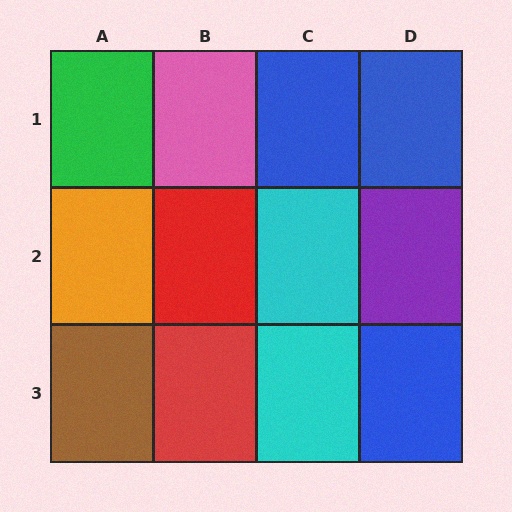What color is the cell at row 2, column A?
Orange.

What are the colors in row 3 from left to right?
Brown, red, cyan, blue.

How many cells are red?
2 cells are red.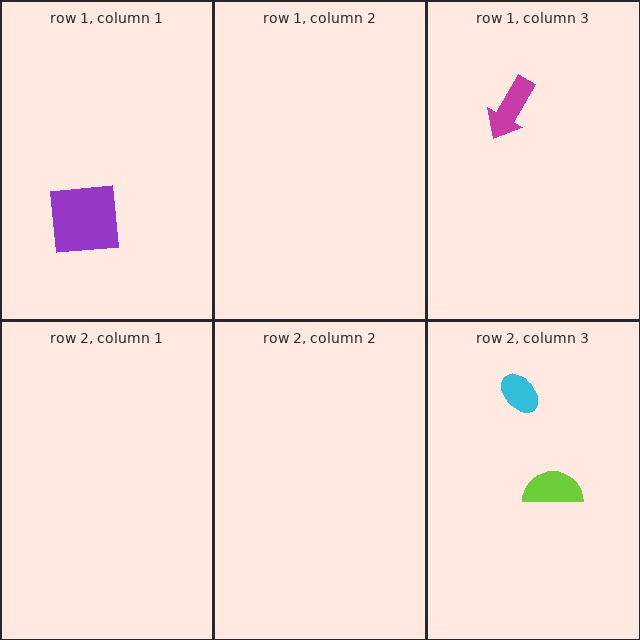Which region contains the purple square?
The row 1, column 1 region.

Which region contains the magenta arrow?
The row 1, column 3 region.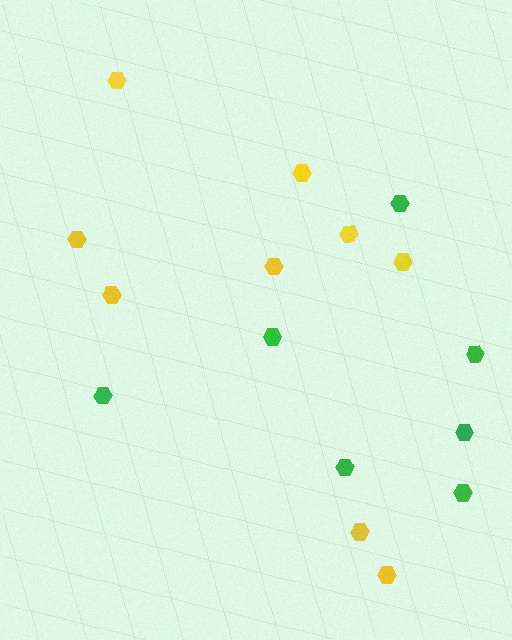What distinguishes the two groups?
There are 2 groups: one group of yellow hexagons (9) and one group of green hexagons (7).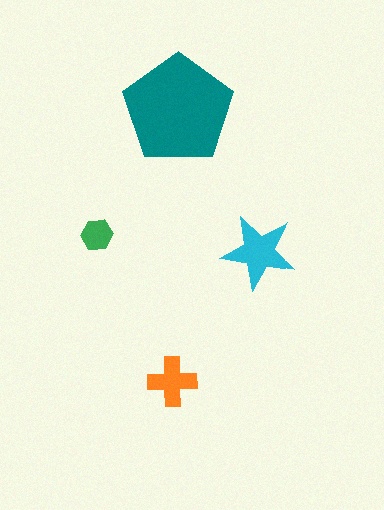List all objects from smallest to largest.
The green hexagon, the orange cross, the cyan star, the teal pentagon.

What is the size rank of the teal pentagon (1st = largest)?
1st.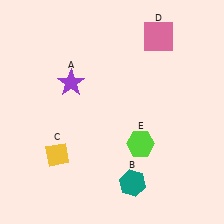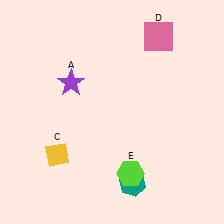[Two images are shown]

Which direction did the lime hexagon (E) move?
The lime hexagon (E) moved down.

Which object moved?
The lime hexagon (E) moved down.